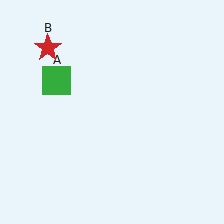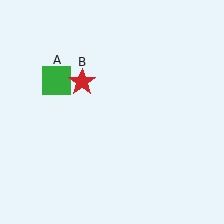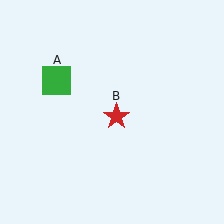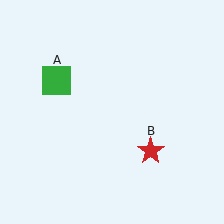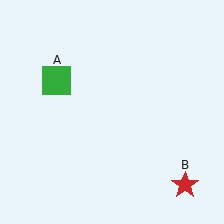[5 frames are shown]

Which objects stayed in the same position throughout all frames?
Green square (object A) remained stationary.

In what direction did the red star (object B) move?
The red star (object B) moved down and to the right.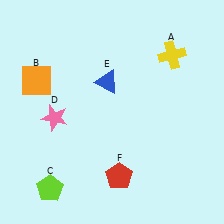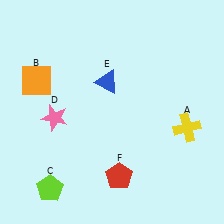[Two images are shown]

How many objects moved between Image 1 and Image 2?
1 object moved between the two images.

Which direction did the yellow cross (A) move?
The yellow cross (A) moved down.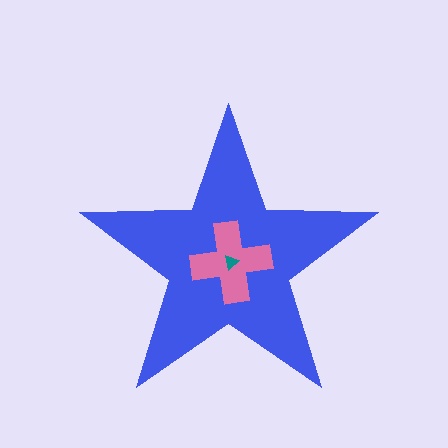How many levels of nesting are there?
3.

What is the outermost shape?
The blue star.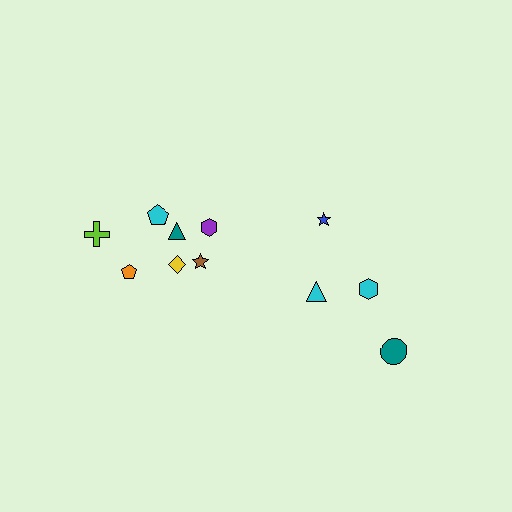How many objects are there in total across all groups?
There are 11 objects.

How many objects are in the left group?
There are 7 objects.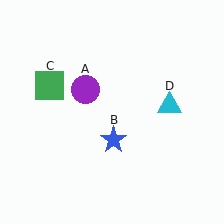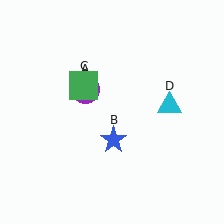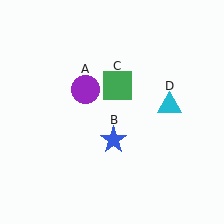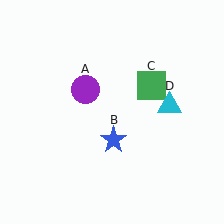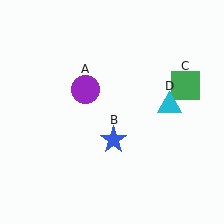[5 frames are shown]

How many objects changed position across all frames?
1 object changed position: green square (object C).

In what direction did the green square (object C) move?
The green square (object C) moved right.